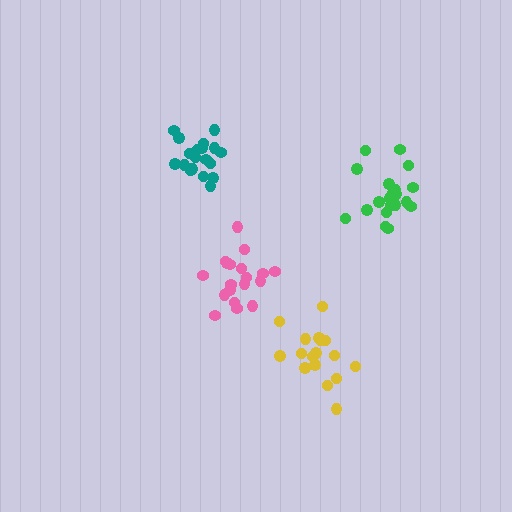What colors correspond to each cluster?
The clusters are colored: teal, green, yellow, pink.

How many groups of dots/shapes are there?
There are 4 groups.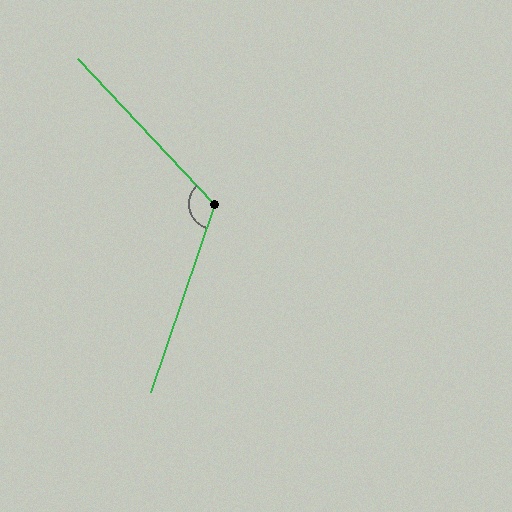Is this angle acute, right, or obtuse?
It is obtuse.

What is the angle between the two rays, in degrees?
Approximately 118 degrees.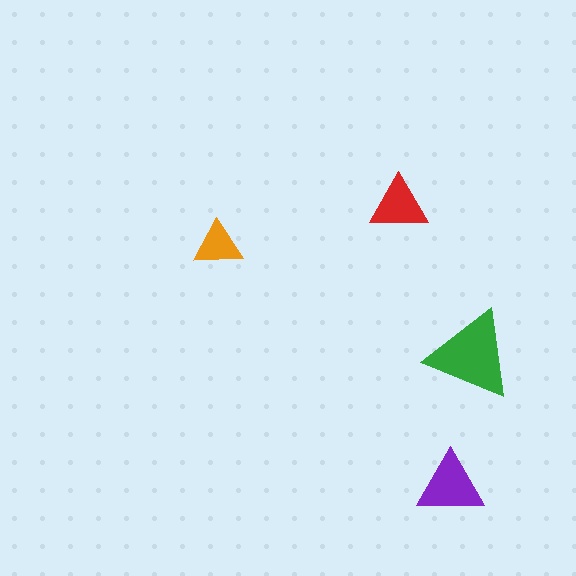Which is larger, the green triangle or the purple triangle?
The green one.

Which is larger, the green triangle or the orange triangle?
The green one.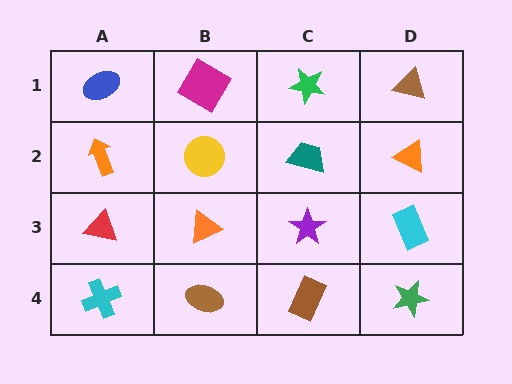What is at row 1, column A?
A blue ellipse.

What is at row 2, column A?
An orange arrow.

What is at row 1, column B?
A magenta square.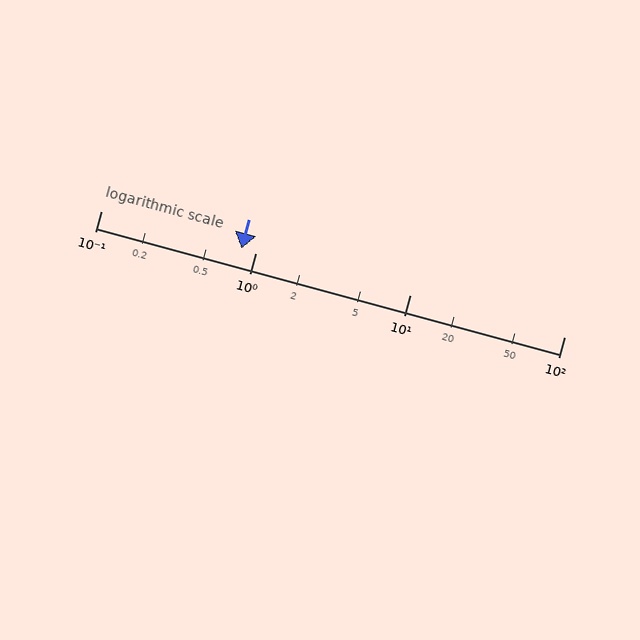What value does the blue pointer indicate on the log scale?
The pointer indicates approximately 0.81.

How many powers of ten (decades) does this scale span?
The scale spans 3 decades, from 0.1 to 100.